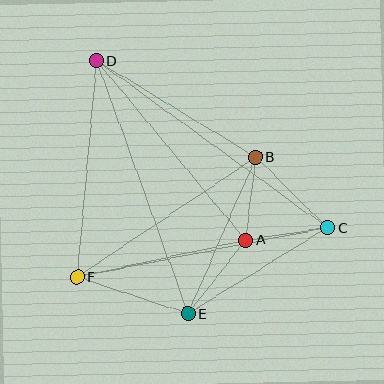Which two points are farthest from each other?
Points C and D are farthest from each other.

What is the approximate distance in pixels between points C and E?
The distance between C and E is approximately 164 pixels.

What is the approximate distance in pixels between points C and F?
The distance between C and F is approximately 255 pixels.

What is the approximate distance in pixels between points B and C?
The distance between B and C is approximately 101 pixels.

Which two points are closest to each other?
Points A and C are closest to each other.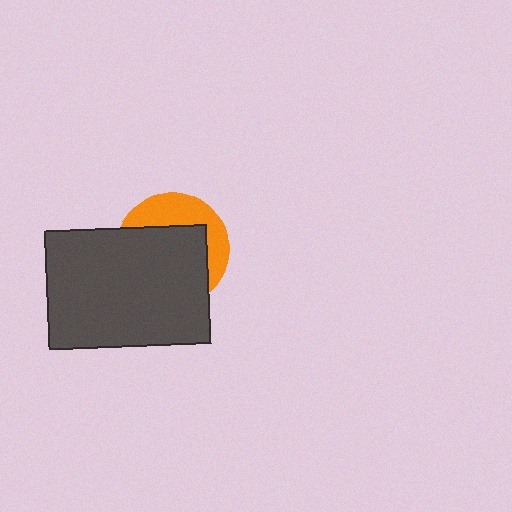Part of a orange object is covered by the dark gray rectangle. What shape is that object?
It is a circle.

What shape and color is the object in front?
The object in front is a dark gray rectangle.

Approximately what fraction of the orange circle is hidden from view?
Roughly 65% of the orange circle is hidden behind the dark gray rectangle.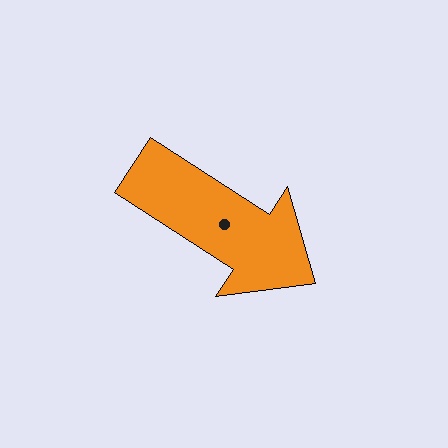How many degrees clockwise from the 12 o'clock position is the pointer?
Approximately 123 degrees.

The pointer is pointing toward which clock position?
Roughly 4 o'clock.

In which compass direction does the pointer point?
Southeast.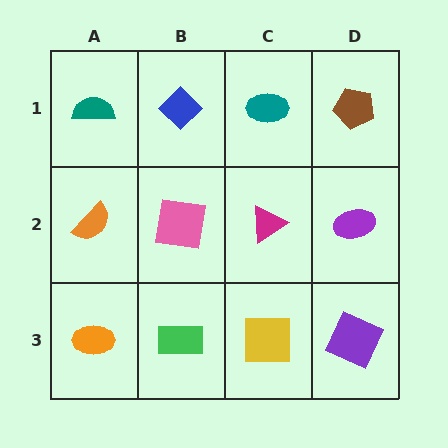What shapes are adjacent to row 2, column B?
A blue diamond (row 1, column B), a green rectangle (row 3, column B), an orange semicircle (row 2, column A), a magenta triangle (row 2, column C).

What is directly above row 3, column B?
A pink square.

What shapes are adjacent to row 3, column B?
A pink square (row 2, column B), an orange ellipse (row 3, column A), a yellow square (row 3, column C).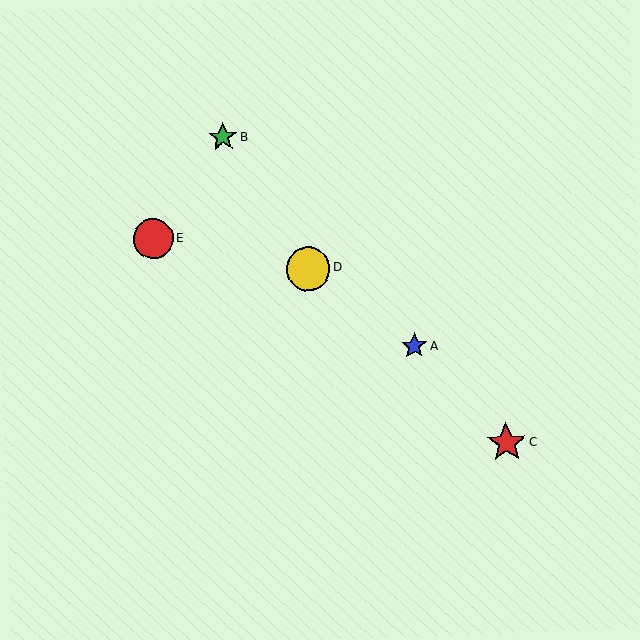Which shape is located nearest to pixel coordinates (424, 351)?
The blue star (labeled A) at (414, 346) is nearest to that location.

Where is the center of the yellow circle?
The center of the yellow circle is at (308, 269).